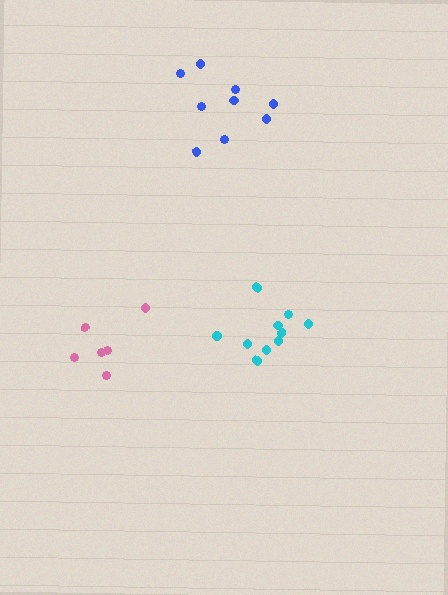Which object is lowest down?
The pink cluster is bottommost.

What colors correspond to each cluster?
The clusters are colored: cyan, blue, pink.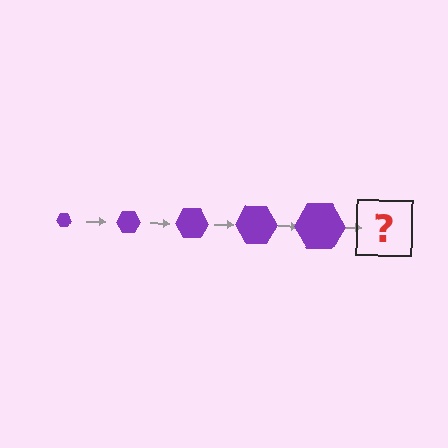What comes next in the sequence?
The next element should be a purple hexagon, larger than the previous one.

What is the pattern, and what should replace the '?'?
The pattern is that the hexagon gets progressively larger each step. The '?' should be a purple hexagon, larger than the previous one.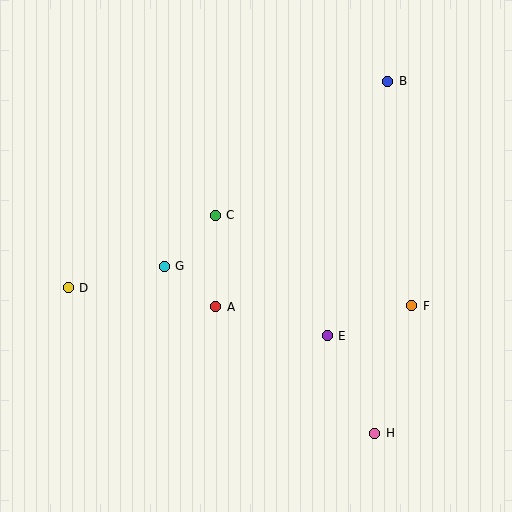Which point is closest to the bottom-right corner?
Point H is closest to the bottom-right corner.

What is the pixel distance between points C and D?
The distance between C and D is 164 pixels.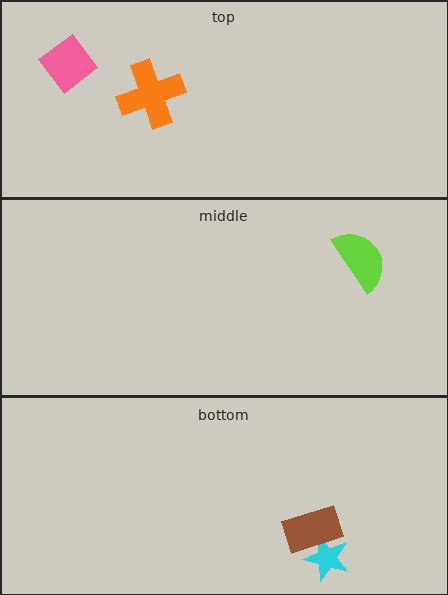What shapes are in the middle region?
The lime semicircle.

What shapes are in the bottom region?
The cyan star, the brown rectangle.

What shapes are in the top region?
The orange cross, the pink diamond.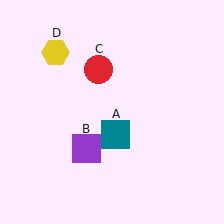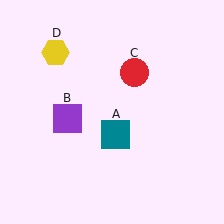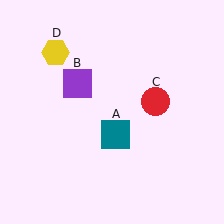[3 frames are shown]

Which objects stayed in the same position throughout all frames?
Teal square (object A) and yellow hexagon (object D) remained stationary.